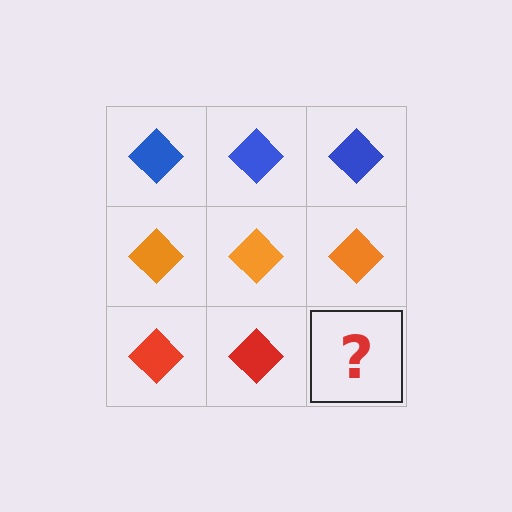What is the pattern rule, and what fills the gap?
The rule is that each row has a consistent color. The gap should be filled with a red diamond.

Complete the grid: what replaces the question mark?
The question mark should be replaced with a red diamond.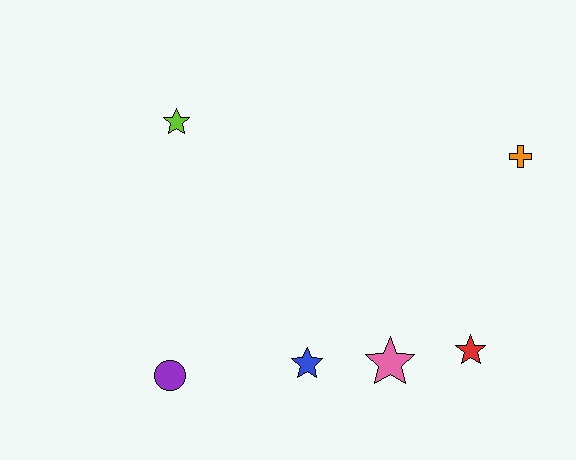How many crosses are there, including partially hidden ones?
There is 1 cross.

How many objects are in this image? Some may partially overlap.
There are 6 objects.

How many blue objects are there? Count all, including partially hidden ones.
There is 1 blue object.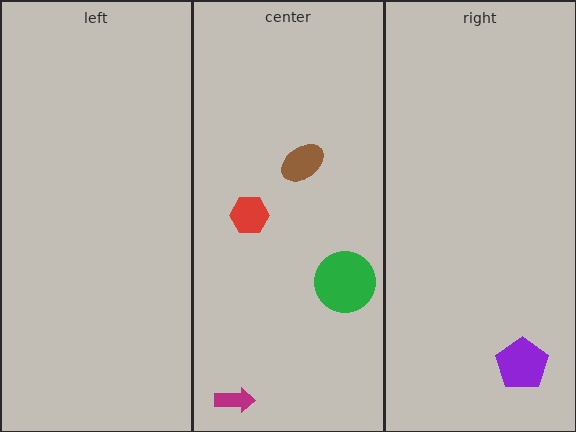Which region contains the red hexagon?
The center region.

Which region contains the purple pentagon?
The right region.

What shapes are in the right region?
The purple pentagon.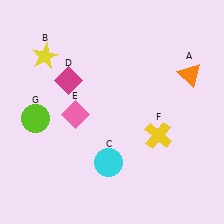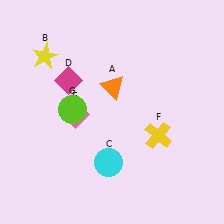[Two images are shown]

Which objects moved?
The objects that moved are: the orange triangle (A), the lime circle (G).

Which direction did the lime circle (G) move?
The lime circle (G) moved right.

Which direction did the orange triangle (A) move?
The orange triangle (A) moved left.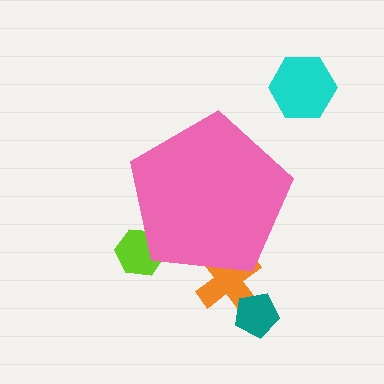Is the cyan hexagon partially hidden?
No, the cyan hexagon is fully visible.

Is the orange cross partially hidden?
Yes, the orange cross is partially hidden behind the pink pentagon.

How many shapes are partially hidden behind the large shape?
2 shapes are partially hidden.